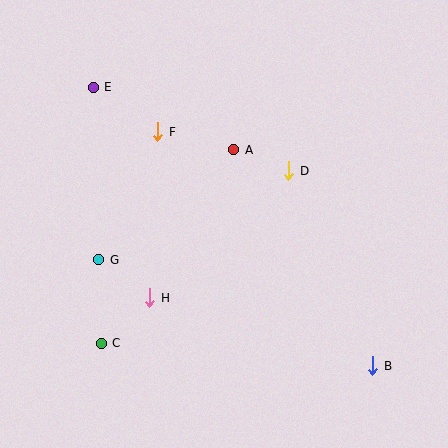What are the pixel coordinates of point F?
Point F is at (158, 132).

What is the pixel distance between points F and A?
The distance between F and A is 78 pixels.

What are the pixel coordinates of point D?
Point D is at (289, 171).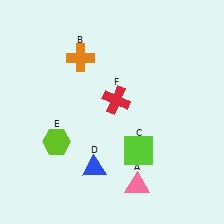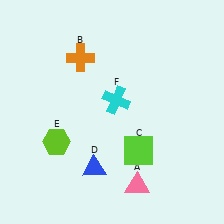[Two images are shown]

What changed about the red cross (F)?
In Image 1, F is red. In Image 2, it changed to cyan.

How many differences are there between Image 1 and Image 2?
There is 1 difference between the two images.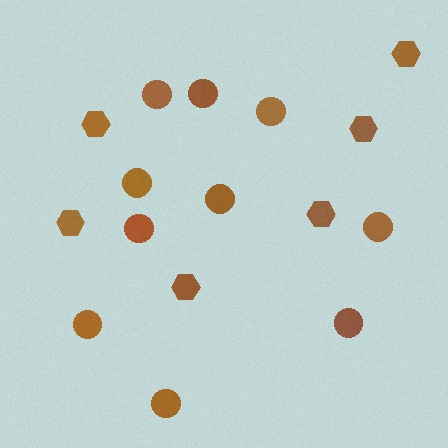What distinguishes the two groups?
There are 2 groups: one group of circles (10) and one group of hexagons (6).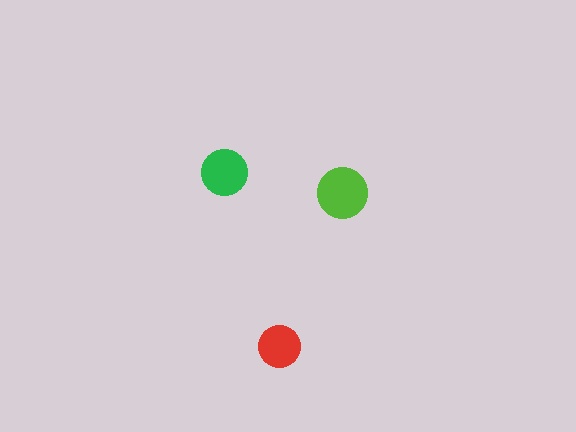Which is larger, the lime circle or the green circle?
The lime one.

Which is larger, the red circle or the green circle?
The green one.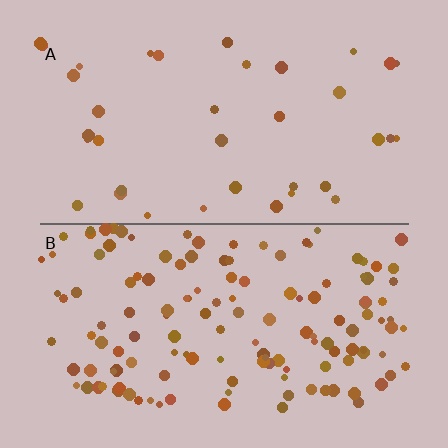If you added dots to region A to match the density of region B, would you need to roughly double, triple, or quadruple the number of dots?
Approximately quadruple.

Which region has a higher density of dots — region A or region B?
B (the bottom).